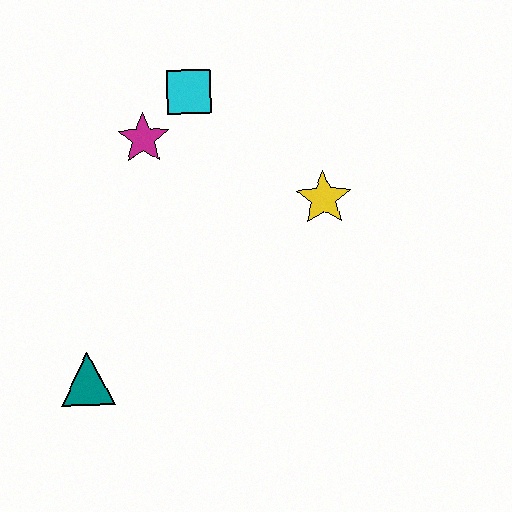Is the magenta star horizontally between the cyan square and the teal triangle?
Yes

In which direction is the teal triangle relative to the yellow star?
The teal triangle is to the left of the yellow star.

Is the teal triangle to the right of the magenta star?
No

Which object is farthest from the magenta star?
The teal triangle is farthest from the magenta star.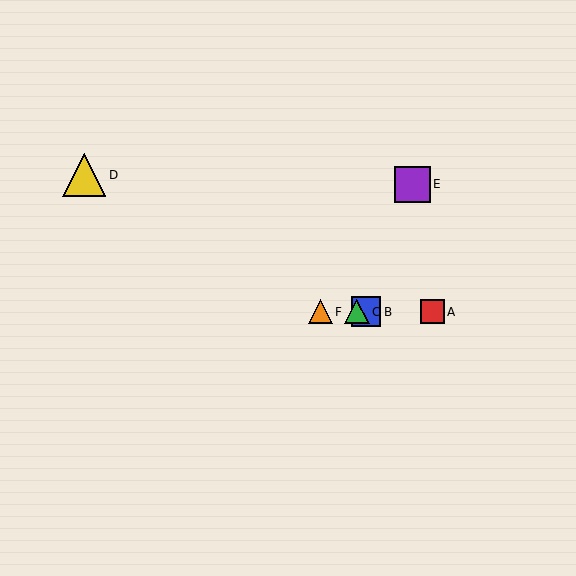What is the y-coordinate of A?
Object A is at y≈312.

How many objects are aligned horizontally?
4 objects (A, B, C, F) are aligned horizontally.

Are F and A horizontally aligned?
Yes, both are at y≈312.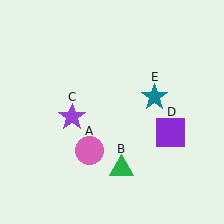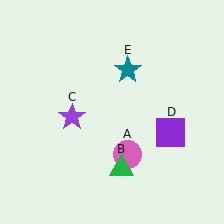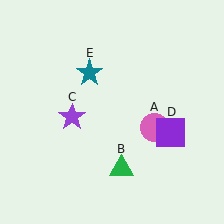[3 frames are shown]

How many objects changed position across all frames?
2 objects changed position: pink circle (object A), teal star (object E).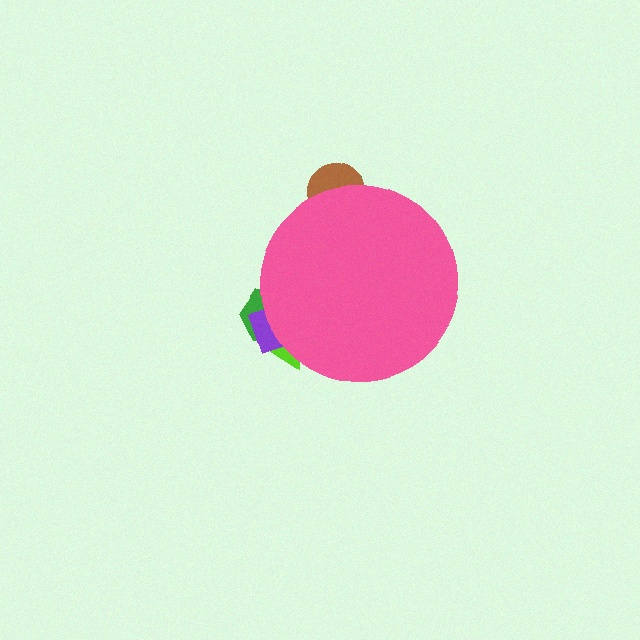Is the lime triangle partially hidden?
Yes, the lime triangle is partially hidden behind the pink circle.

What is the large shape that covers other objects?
A pink circle.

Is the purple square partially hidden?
Yes, the purple square is partially hidden behind the pink circle.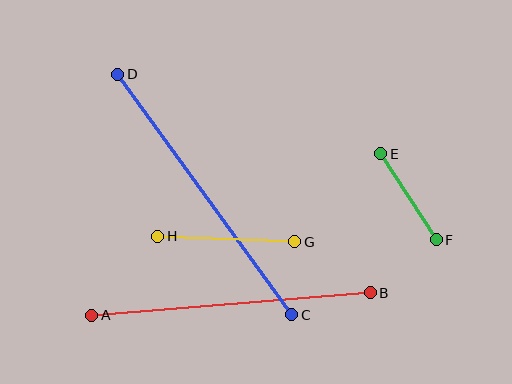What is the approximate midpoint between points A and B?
The midpoint is at approximately (231, 304) pixels.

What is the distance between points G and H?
The distance is approximately 137 pixels.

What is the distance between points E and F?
The distance is approximately 102 pixels.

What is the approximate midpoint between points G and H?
The midpoint is at approximately (226, 239) pixels.